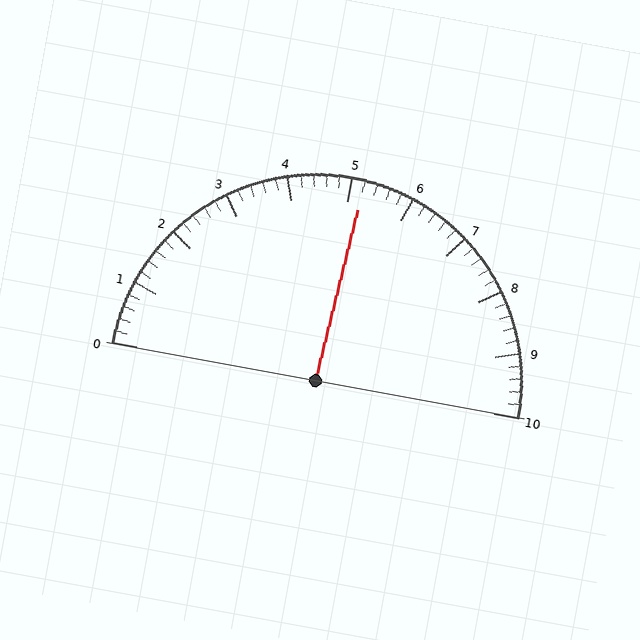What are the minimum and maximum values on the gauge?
The gauge ranges from 0 to 10.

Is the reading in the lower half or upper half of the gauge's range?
The reading is in the upper half of the range (0 to 10).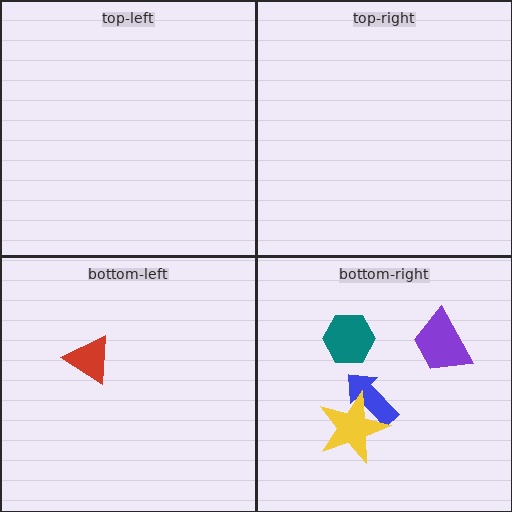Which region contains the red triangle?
The bottom-left region.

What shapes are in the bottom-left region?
The red triangle.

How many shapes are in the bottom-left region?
1.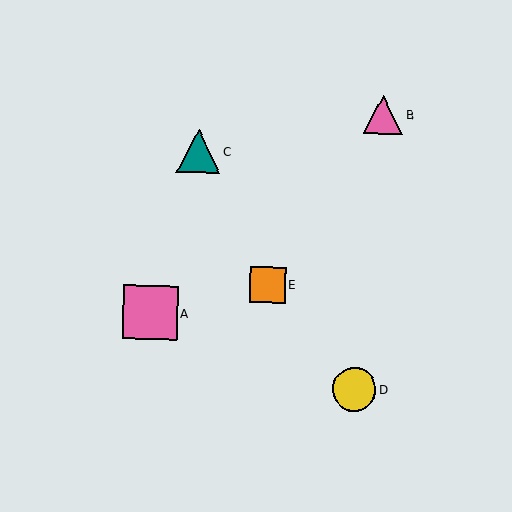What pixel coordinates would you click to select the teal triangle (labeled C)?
Click at (199, 151) to select the teal triangle C.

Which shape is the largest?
The pink square (labeled A) is the largest.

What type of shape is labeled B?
Shape B is a pink triangle.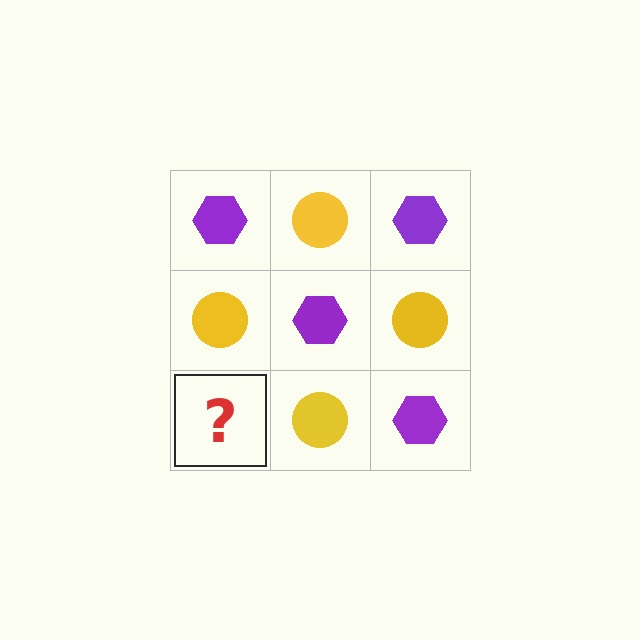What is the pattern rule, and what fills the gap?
The rule is that it alternates purple hexagon and yellow circle in a checkerboard pattern. The gap should be filled with a purple hexagon.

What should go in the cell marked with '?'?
The missing cell should contain a purple hexagon.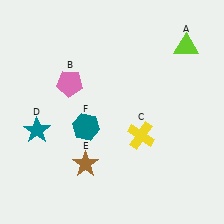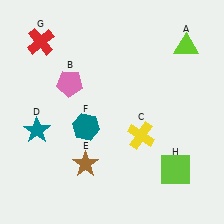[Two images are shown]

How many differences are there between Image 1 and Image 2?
There are 2 differences between the two images.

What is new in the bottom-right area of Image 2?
A lime square (H) was added in the bottom-right area of Image 2.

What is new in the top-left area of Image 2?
A red cross (G) was added in the top-left area of Image 2.